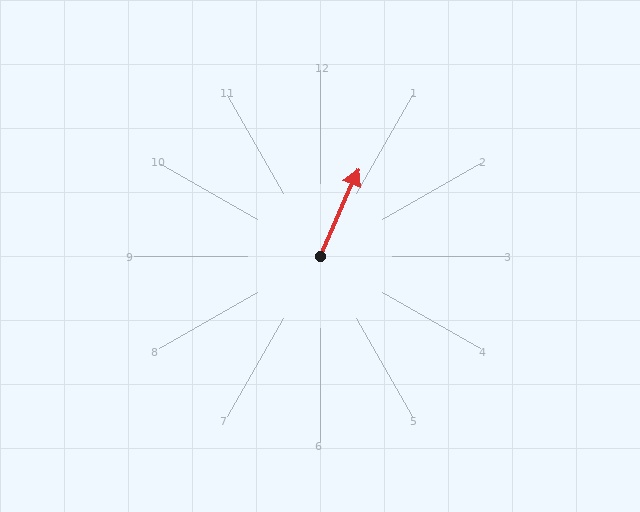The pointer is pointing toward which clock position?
Roughly 1 o'clock.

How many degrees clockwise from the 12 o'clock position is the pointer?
Approximately 24 degrees.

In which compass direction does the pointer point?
Northeast.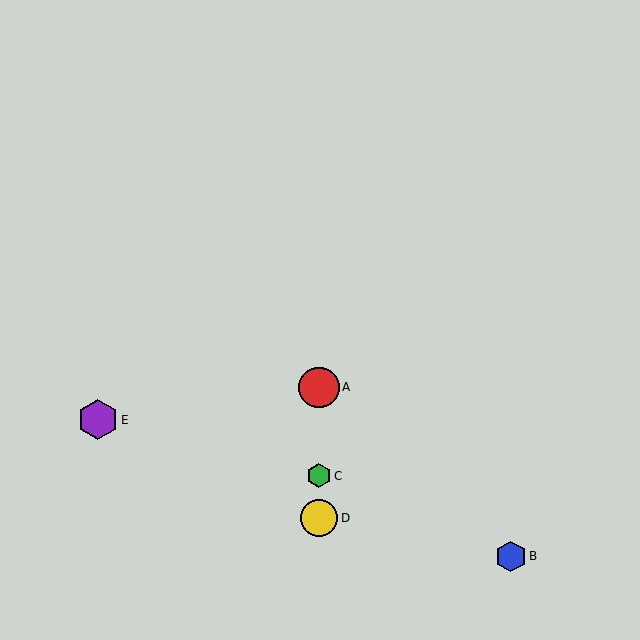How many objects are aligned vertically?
3 objects (A, C, D) are aligned vertically.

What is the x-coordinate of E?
Object E is at x≈98.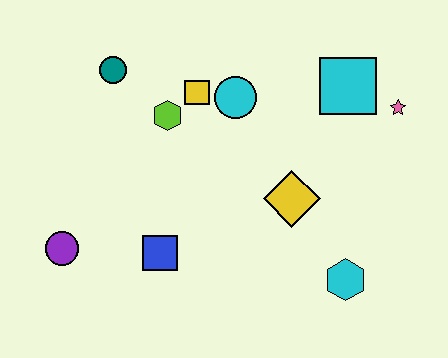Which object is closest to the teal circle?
The lime hexagon is closest to the teal circle.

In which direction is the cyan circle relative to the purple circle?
The cyan circle is to the right of the purple circle.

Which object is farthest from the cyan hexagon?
The teal circle is farthest from the cyan hexagon.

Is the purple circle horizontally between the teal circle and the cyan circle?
No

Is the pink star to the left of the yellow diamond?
No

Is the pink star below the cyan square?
Yes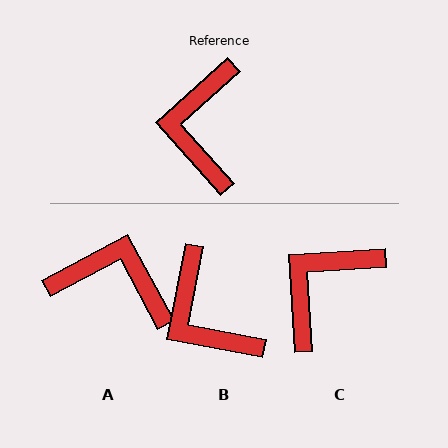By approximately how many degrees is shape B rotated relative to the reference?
Approximately 37 degrees counter-clockwise.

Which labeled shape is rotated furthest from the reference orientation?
A, about 104 degrees away.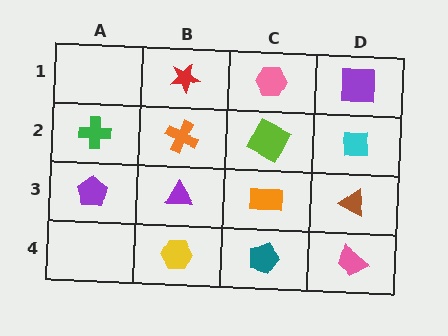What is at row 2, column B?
An orange cross.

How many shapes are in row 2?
4 shapes.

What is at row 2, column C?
A lime square.